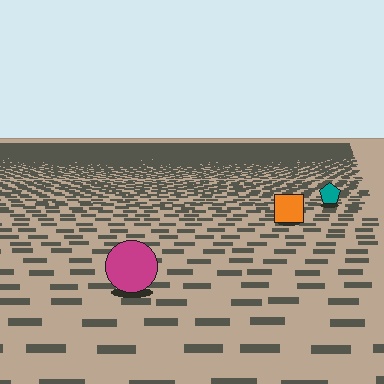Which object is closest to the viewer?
The magenta circle is closest. The texture marks near it are larger and more spread out.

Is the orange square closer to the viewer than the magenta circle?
No. The magenta circle is closer — you can tell from the texture gradient: the ground texture is coarser near it.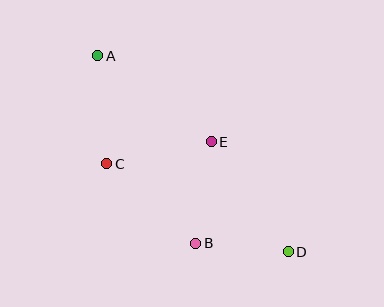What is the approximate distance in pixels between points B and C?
The distance between B and C is approximately 120 pixels.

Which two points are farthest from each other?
Points A and D are farthest from each other.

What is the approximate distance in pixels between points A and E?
The distance between A and E is approximately 142 pixels.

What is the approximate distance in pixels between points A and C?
The distance between A and C is approximately 108 pixels.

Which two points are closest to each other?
Points B and D are closest to each other.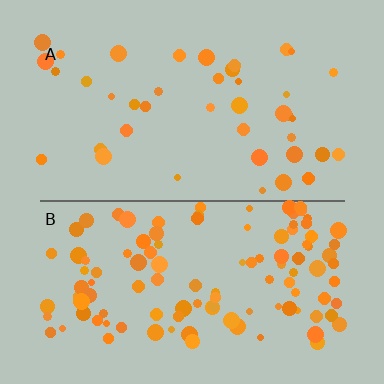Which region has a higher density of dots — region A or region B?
B (the bottom).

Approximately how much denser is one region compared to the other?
Approximately 2.8× — region B over region A.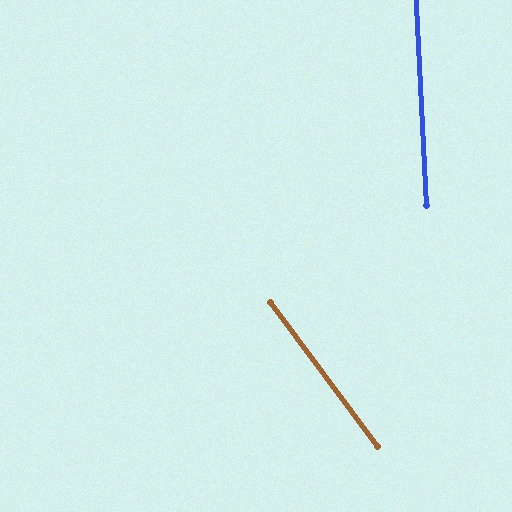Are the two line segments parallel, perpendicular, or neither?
Neither parallel nor perpendicular — they differ by about 34°.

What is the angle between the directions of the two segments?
Approximately 34 degrees.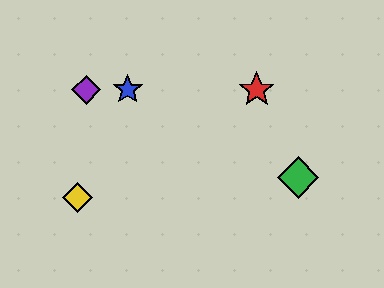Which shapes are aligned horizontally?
The red star, the blue star, the purple diamond are aligned horizontally.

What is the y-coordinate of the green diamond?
The green diamond is at y≈177.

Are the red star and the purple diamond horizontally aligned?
Yes, both are at y≈90.